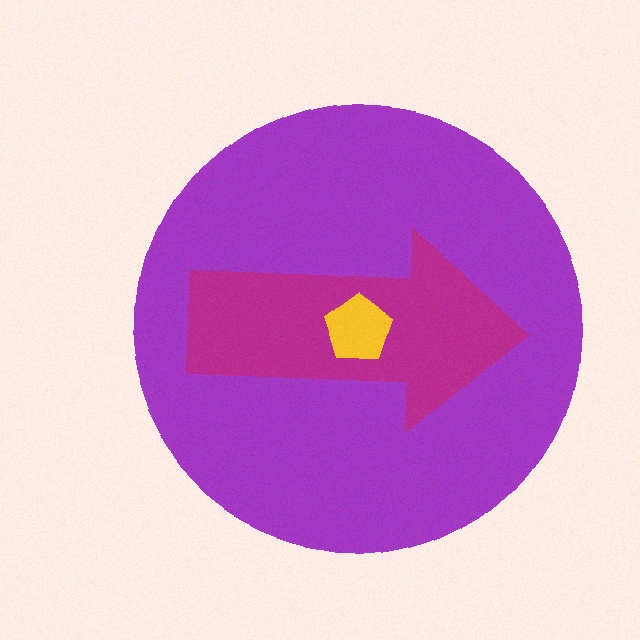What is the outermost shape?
The purple circle.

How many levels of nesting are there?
3.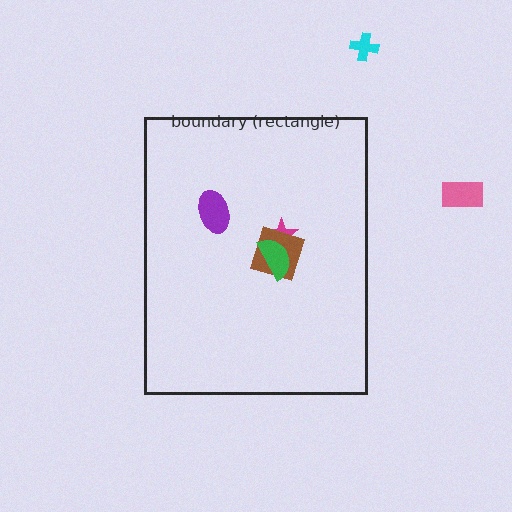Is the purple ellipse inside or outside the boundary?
Inside.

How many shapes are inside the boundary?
4 inside, 2 outside.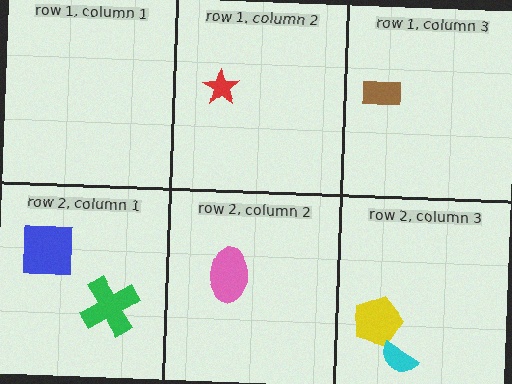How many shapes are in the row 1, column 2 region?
1.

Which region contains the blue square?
The row 2, column 1 region.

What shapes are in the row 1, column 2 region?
The red star.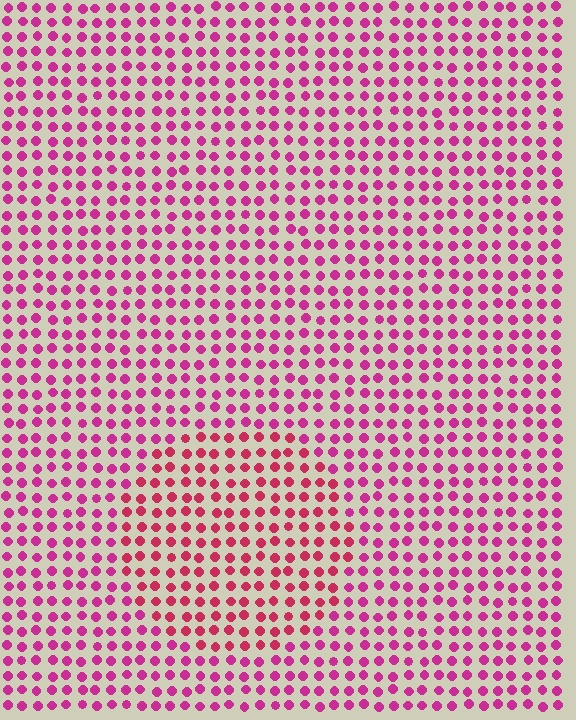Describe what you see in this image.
The image is filled with small magenta elements in a uniform arrangement. A circle-shaped region is visible where the elements are tinted to a slightly different hue, forming a subtle color boundary.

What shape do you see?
I see a circle.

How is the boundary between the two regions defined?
The boundary is defined purely by a slight shift in hue (about 23 degrees). Spacing, size, and orientation are identical on both sides.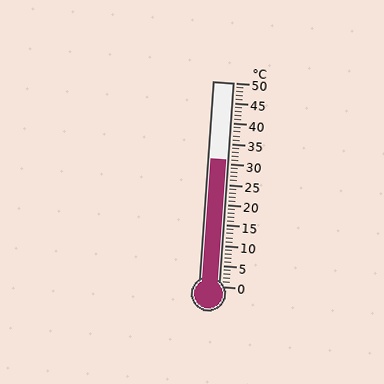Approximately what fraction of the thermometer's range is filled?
The thermometer is filled to approximately 60% of its range.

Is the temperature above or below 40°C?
The temperature is below 40°C.